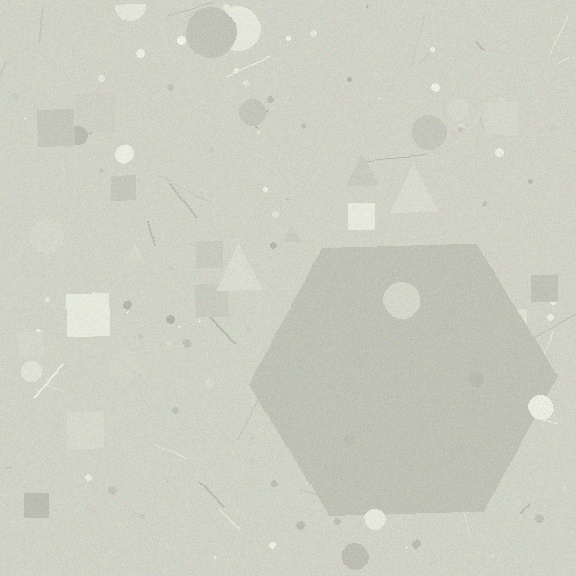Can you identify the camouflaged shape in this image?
The camouflaged shape is a hexagon.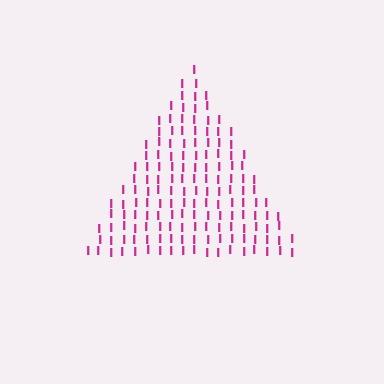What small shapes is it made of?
It is made of small letter I's.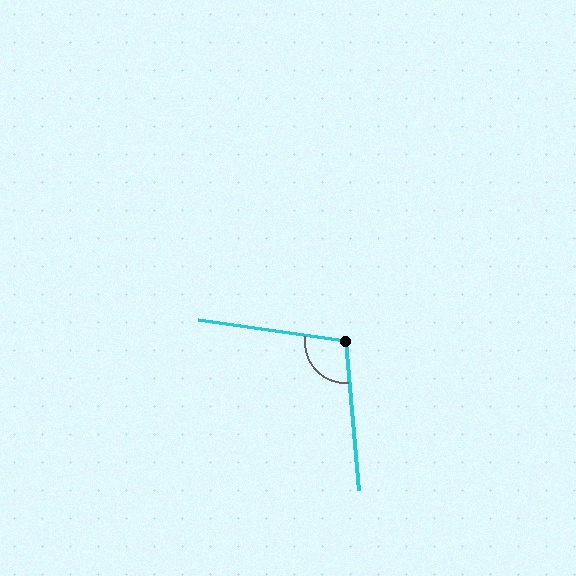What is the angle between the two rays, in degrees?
Approximately 103 degrees.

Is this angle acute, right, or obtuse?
It is obtuse.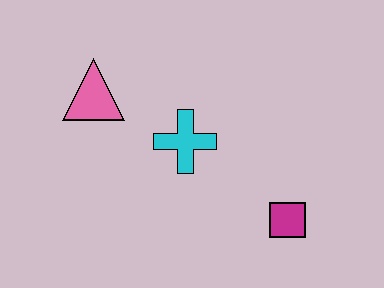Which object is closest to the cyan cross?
The pink triangle is closest to the cyan cross.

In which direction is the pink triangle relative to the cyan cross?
The pink triangle is to the left of the cyan cross.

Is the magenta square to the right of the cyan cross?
Yes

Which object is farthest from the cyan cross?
The magenta square is farthest from the cyan cross.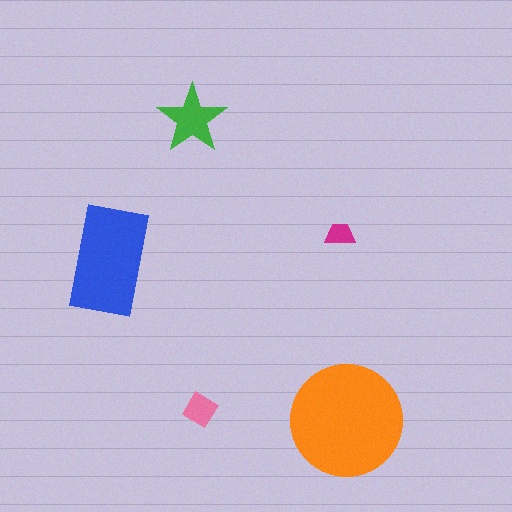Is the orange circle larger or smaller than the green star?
Larger.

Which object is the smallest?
The magenta trapezoid.